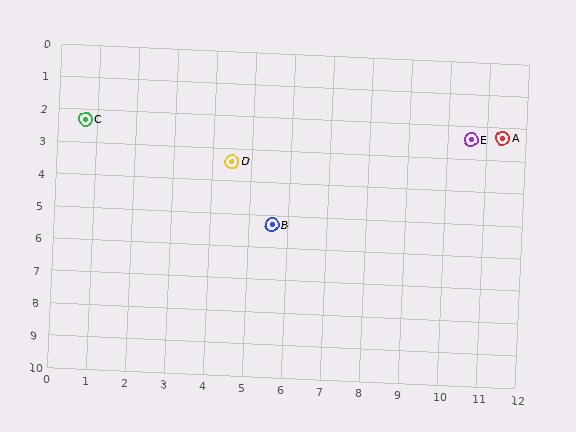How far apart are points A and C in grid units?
Points A and C are about 10.7 grid units apart.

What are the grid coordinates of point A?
Point A is at approximately (11.4, 2.3).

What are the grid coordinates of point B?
Point B is at approximately (5.6, 5.3).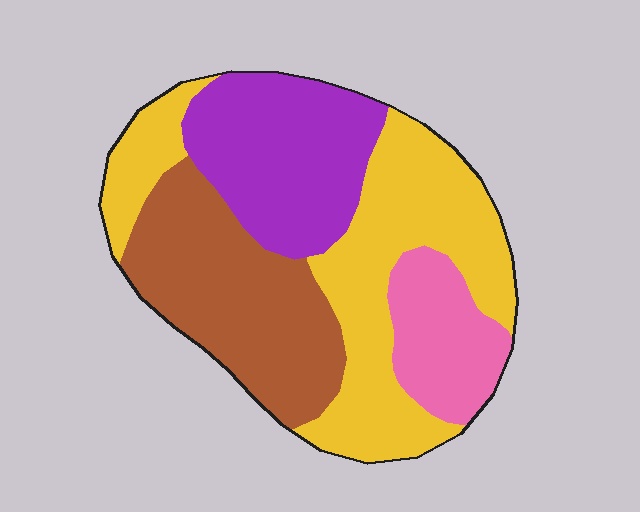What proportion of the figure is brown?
Brown covers 27% of the figure.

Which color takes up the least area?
Pink, at roughly 15%.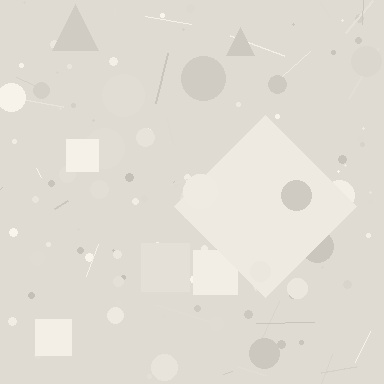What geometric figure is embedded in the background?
A diamond is embedded in the background.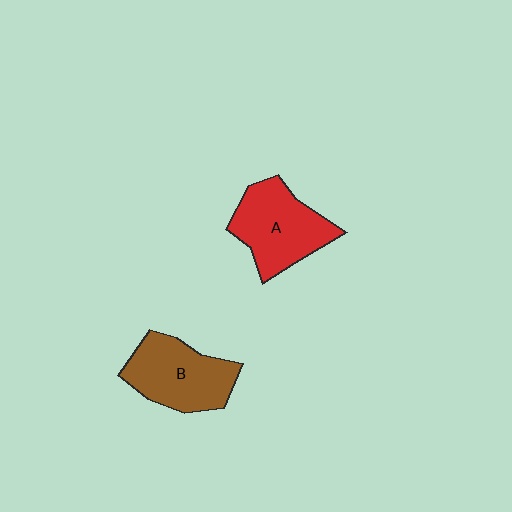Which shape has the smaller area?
Shape B (brown).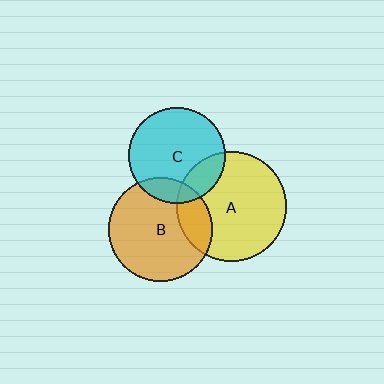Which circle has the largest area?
Circle A (yellow).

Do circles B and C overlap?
Yes.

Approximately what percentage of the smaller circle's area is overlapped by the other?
Approximately 15%.